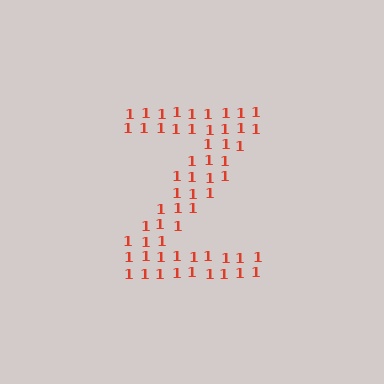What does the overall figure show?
The overall figure shows the letter Z.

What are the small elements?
The small elements are digit 1's.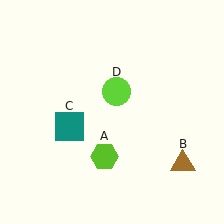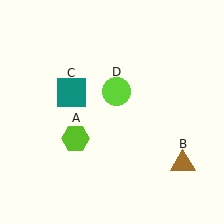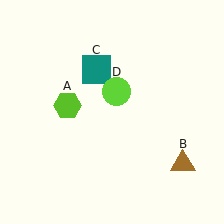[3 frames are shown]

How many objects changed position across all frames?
2 objects changed position: lime hexagon (object A), teal square (object C).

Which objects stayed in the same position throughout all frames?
Brown triangle (object B) and lime circle (object D) remained stationary.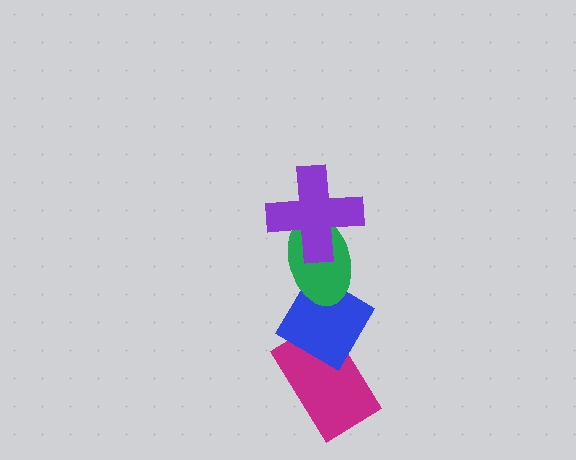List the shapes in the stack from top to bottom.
From top to bottom: the purple cross, the green ellipse, the blue diamond, the magenta rectangle.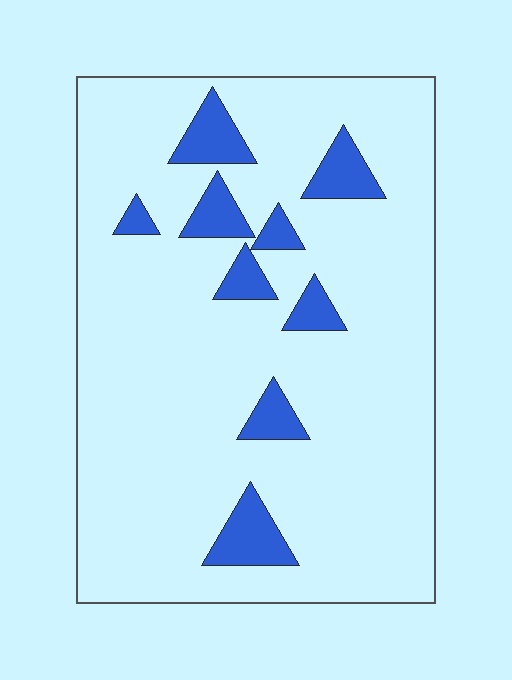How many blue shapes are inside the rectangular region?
9.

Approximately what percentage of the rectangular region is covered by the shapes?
Approximately 10%.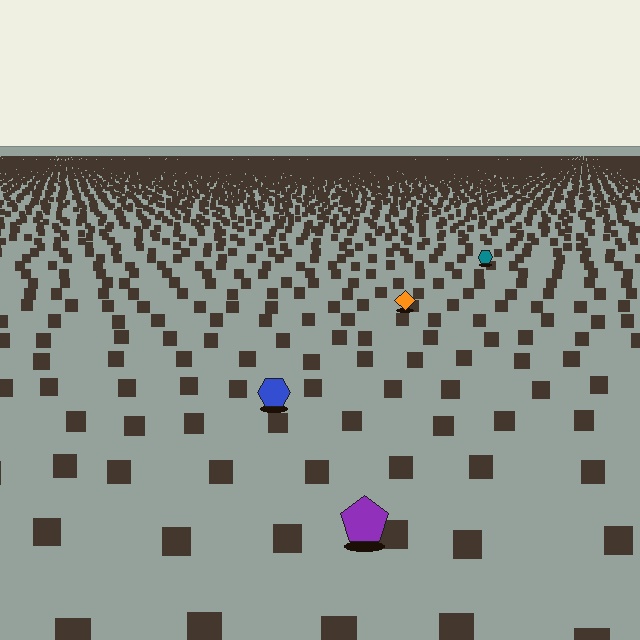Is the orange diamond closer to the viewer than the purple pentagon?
No. The purple pentagon is closer — you can tell from the texture gradient: the ground texture is coarser near it.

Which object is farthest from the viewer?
The teal hexagon is farthest from the viewer. It appears smaller and the ground texture around it is denser.